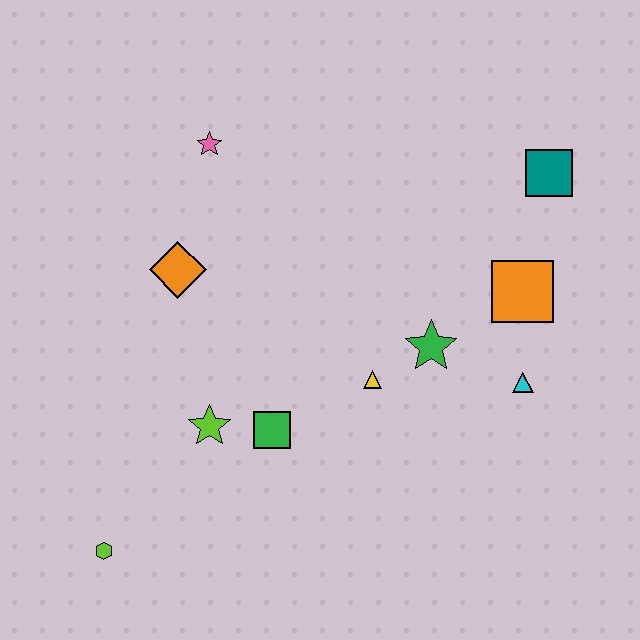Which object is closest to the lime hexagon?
The lime star is closest to the lime hexagon.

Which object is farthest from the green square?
The teal square is farthest from the green square.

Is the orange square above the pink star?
No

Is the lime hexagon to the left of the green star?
Yes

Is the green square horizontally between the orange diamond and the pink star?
No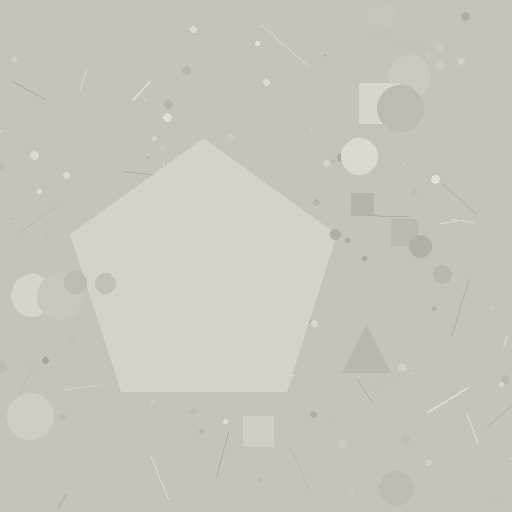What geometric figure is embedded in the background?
A pentagon is embedded in the background.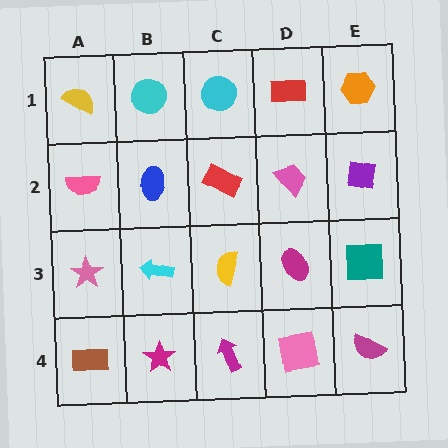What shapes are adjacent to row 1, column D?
A pink trapezoid (row 2, column D), a cyan circle (row 1, column C), an orange hexagon (row 1, column E).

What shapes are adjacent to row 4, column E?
A teal square (row 3, column E), a pink square (row 4, column D).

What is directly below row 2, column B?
A cyan arrow.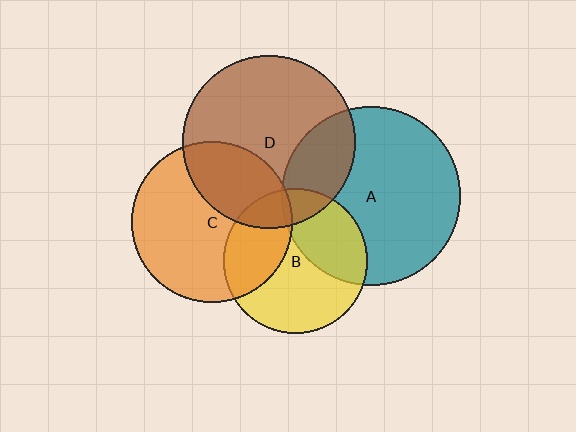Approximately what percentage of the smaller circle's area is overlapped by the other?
Approximately 5%.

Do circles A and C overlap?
Yes.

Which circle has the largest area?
Circle A (teal).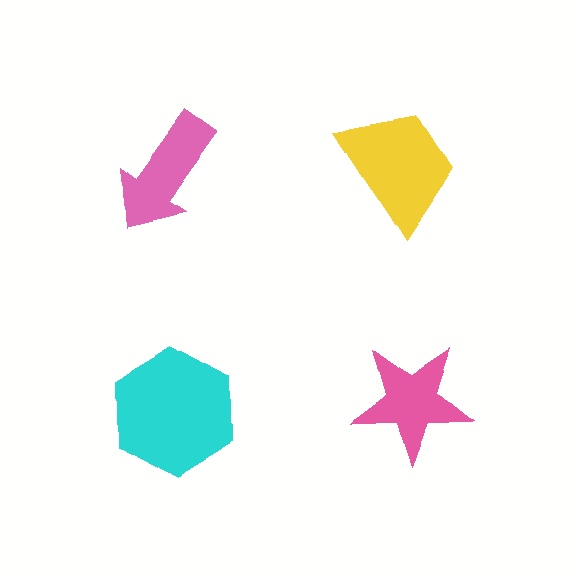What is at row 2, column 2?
A pink star.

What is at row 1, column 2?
A yellow trapezoid.